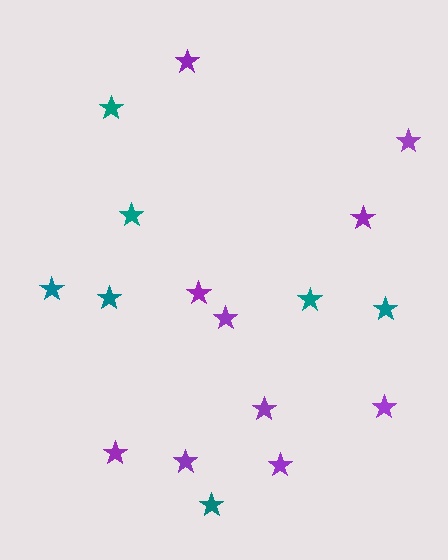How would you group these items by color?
There are 2 groups: one group of purple stars (10) and one group of teal stars (7).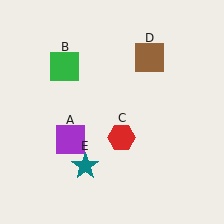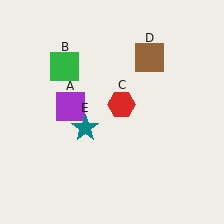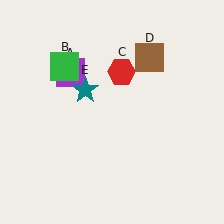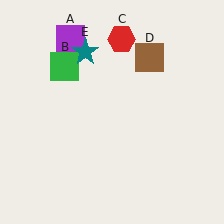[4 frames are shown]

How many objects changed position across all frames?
3 objects changed position: purple square (object A), red hexagon (object C), teal star (object E).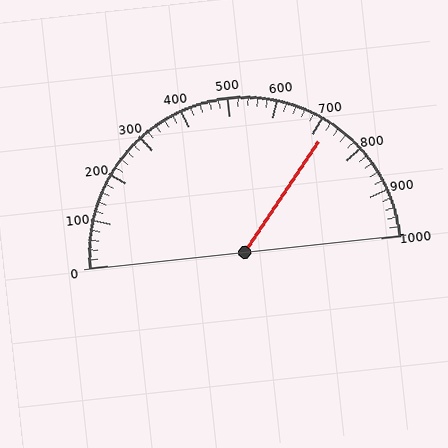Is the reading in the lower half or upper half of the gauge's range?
The reading is in the upper half of the range (0 to 1000).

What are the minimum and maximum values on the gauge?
The gauge ranges from 0 to 1000.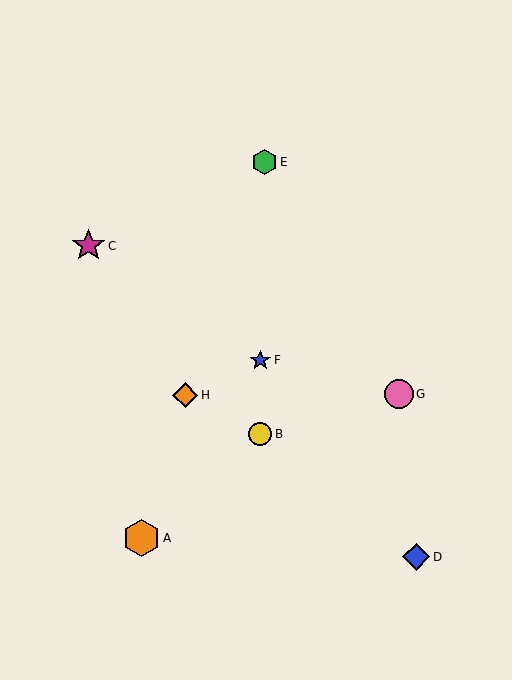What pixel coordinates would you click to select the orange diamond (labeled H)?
Click at (185, 395) to select the orange diamond H.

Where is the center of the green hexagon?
The center of the green hexagon is at (264, 162).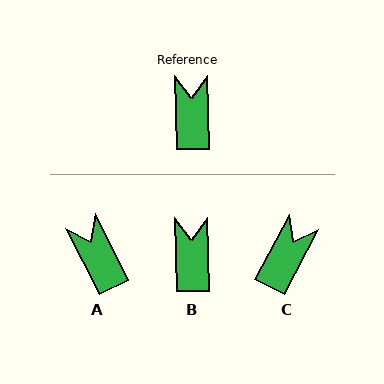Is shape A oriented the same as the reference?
No, it is off by about 26 degrees.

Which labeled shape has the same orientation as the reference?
B.